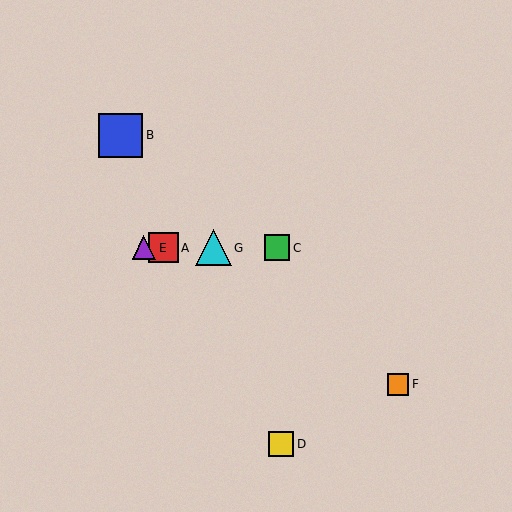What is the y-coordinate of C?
Object C is at y≈248.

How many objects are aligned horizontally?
4 objects (A, C, E, G) are aligned horizontally.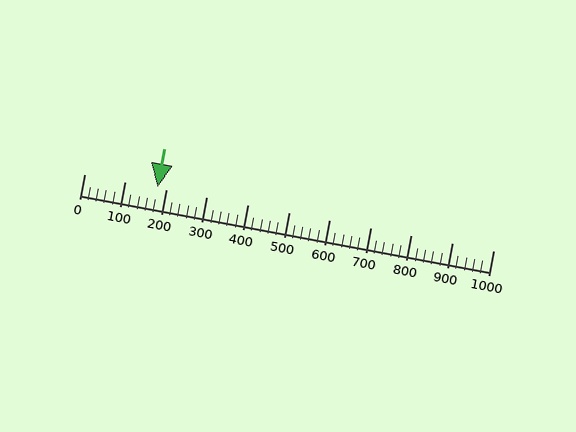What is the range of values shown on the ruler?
The ruler shows values from 0 to 1000.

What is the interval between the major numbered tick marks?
The major tick marks are spaced 100 units apart.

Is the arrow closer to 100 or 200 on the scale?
The arrow is closer to 200.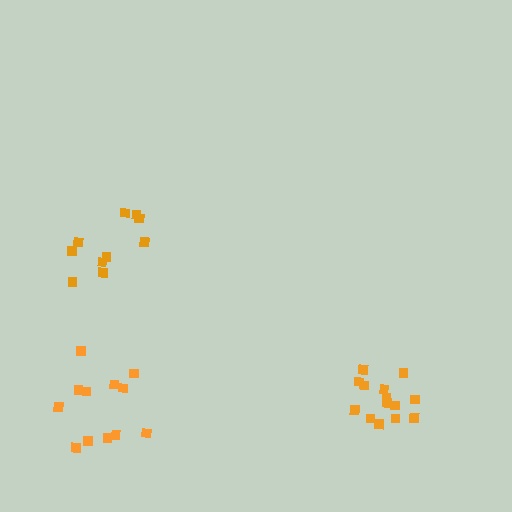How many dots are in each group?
Group 1: 12 dots, Group 2: 10 dots, Group 3: 14 dots (36 total).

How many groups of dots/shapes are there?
There are 3 groups.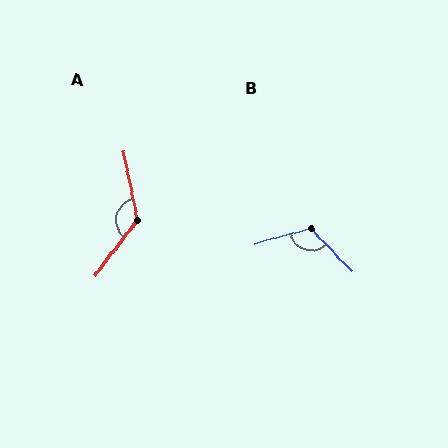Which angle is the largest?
A, at approximately 131 degrees.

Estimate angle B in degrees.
Approximately 118 degrees.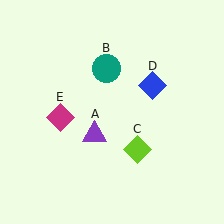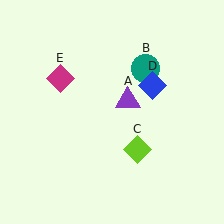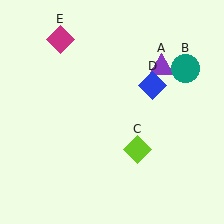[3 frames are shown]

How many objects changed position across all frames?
3 objects changed position: purple triangle (object A), teal circle (object B), magenta diamond (object E).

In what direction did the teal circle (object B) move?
The teal circle (object B) moved right.